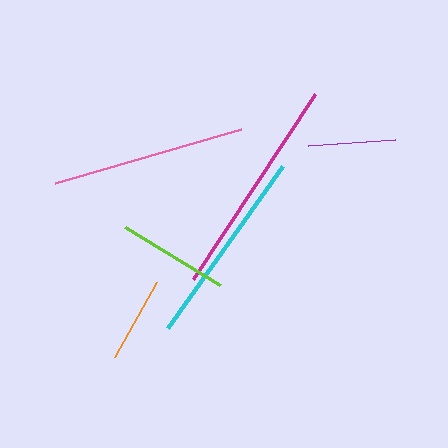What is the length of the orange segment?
The orange segment is approximately 86 pixels long.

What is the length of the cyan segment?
The cyan segment is approximately 198 pixels long.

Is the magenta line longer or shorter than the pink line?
The magenta line is longer than the pink line.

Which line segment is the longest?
The magenta line is the longest at approximately 222 pixels.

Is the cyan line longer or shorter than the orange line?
The cyan line is longer than the orange line.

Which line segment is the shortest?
The orange line is the shortest at approximately 86 pixels.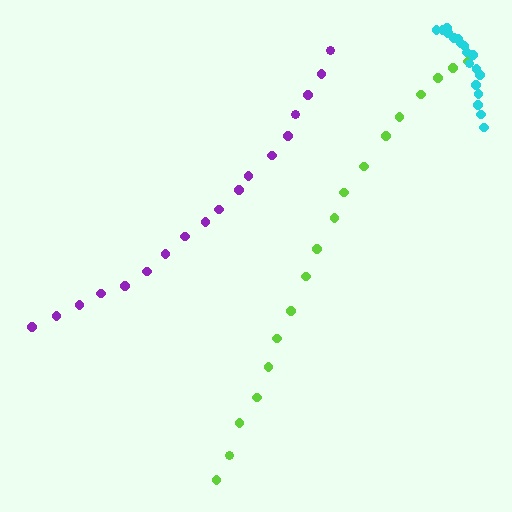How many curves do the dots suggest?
There are 3 distinct paths.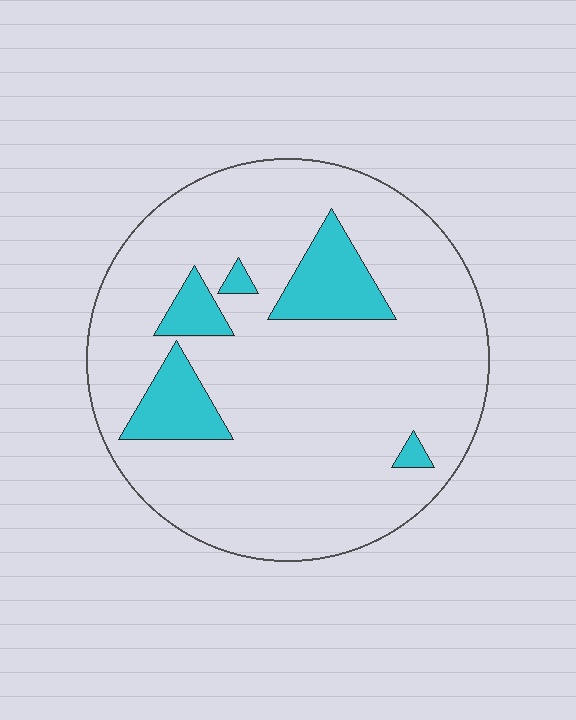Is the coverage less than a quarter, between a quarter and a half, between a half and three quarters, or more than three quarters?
Less than a quarter.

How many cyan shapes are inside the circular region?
5.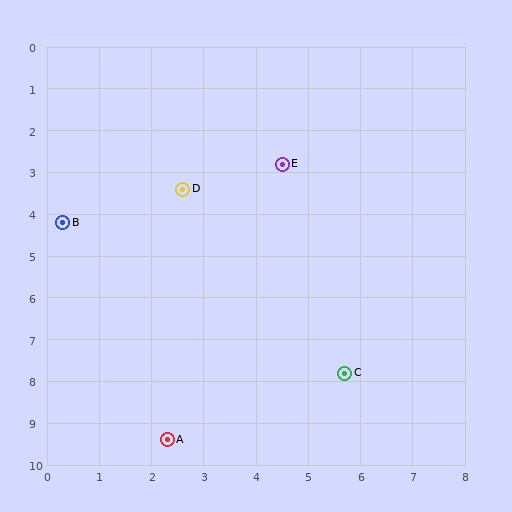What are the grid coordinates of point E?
Point E is at approximately (4.5, 2.8).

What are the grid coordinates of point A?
Point A is at approximately (2.3, 9.4).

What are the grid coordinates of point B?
Point B is at approximately (0.3, 4.2).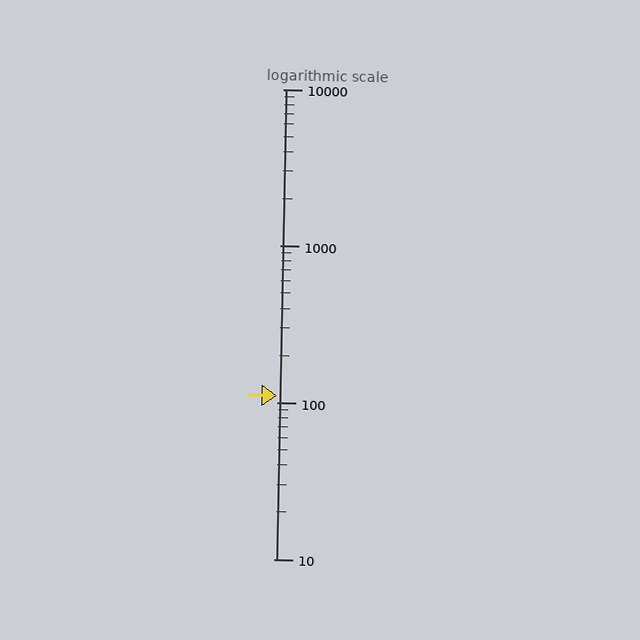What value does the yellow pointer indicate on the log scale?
The pointer indicates approximately 110.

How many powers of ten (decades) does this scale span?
The scale spans 3 decades, from 10 to 10000.